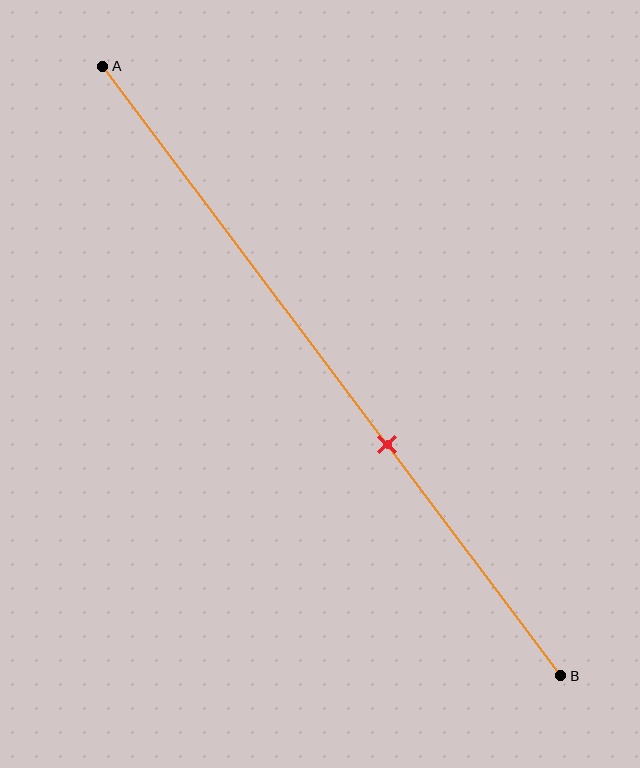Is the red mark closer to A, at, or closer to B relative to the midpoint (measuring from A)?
The red mark is closer to point B than the midpoint of segment AB.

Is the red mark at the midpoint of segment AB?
No, the mark is at about 60% from A, not at the 50% midpoint.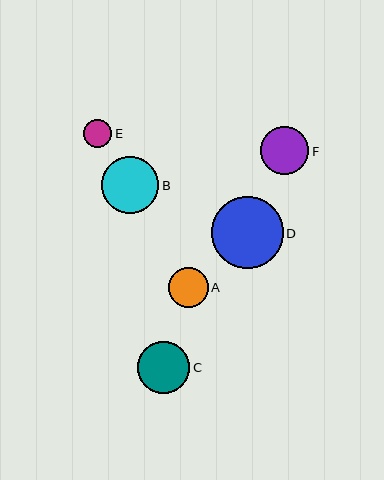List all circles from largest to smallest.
From largest to smallest: D, B, C, F, A, E.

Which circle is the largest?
Circle D is the largest with a size of approximately 71 pixels.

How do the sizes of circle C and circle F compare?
Circle C and circle F are approximately the same size.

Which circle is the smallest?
Circle E is the smallest with a size of approximately 28 pixels.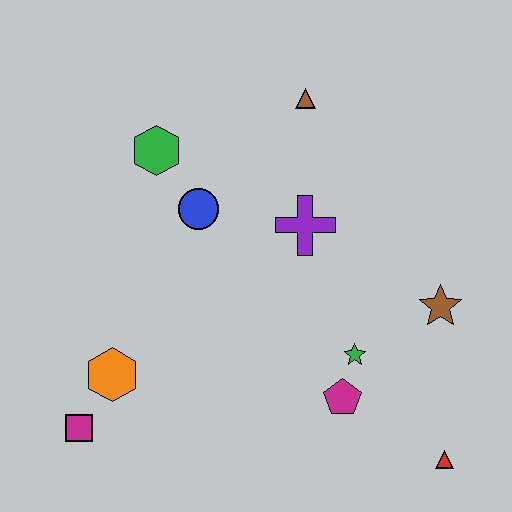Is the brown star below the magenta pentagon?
No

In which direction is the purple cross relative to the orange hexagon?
The purple cross is to the right of the orange hexagon.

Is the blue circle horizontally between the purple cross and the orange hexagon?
Yes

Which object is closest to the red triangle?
The magenta pentagon is closest to the red triangle.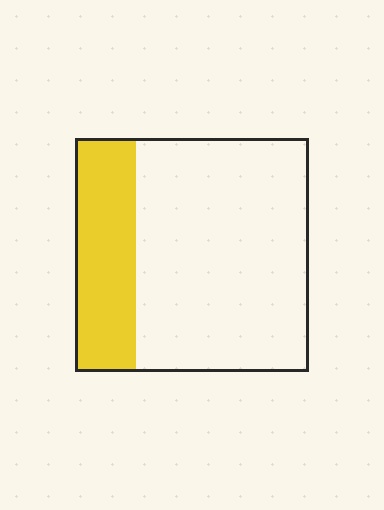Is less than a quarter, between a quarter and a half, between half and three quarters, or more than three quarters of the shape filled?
Between a quarter and a half.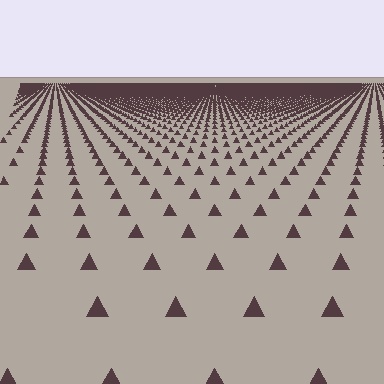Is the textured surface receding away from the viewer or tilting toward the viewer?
The surface is receding away from the viewer. Texture elements get smaller and denser toward the top.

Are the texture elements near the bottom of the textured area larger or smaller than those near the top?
Larger. Near the bottom, elements are closer to the viewer and appear at a bigger on-screen size.